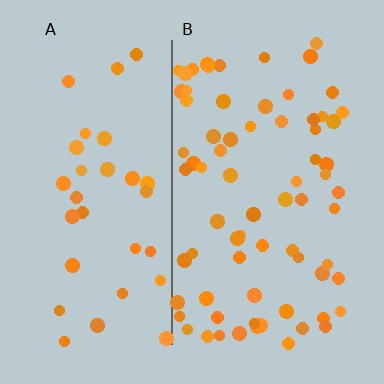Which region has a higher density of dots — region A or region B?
B (the right).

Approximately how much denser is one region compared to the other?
Approximately 2.2× — region B over region A.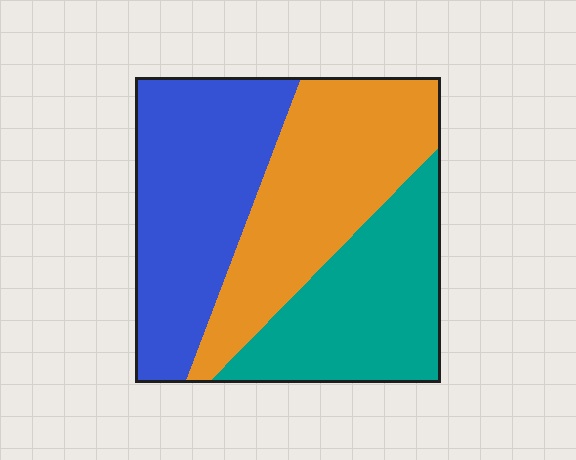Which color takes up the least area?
Teal, at roughly 30%.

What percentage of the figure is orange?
Orange covers about 35% of the figure.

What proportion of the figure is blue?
Blue covers about 35% of the figure.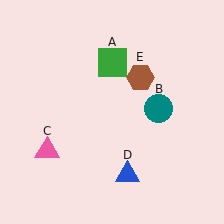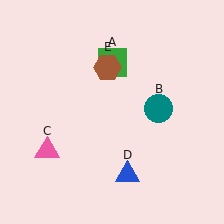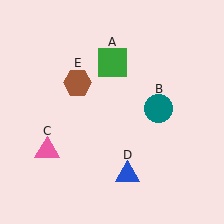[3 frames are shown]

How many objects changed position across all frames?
1 object changed position: brown hexagon (object E).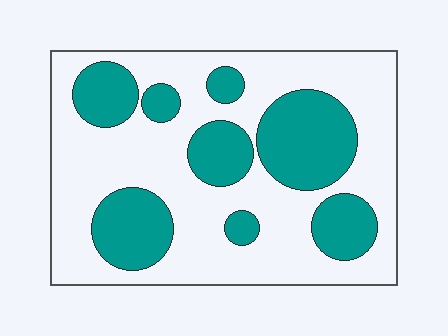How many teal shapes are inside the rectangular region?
8.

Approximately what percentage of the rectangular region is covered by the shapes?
Approximately 35%.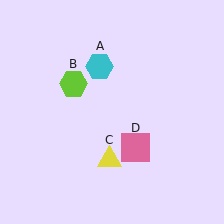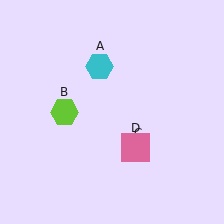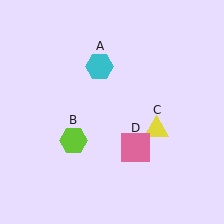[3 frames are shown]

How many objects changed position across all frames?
2 objects changed position: lime hexagon (object B), yellow triangle (object C).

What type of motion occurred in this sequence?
The lime hexagon (object B), yellow triangle (object C) rotated counterclockwise around the center of the scene.